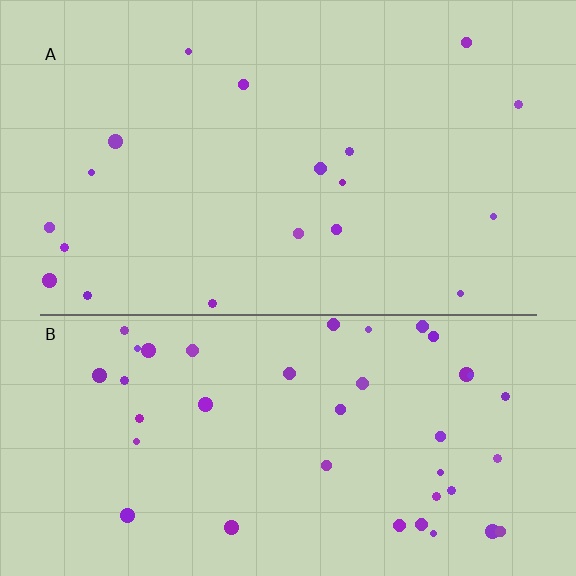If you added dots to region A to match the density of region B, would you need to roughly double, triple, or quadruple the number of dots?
Approximately double.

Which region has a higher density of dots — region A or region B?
B (the bottom).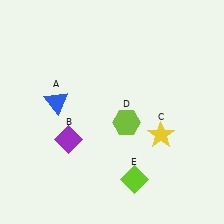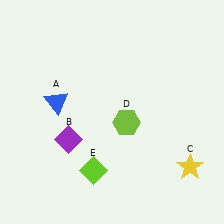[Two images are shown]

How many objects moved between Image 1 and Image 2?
2 objects moved between the two images.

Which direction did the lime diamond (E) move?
The lime diamond (E) moved left.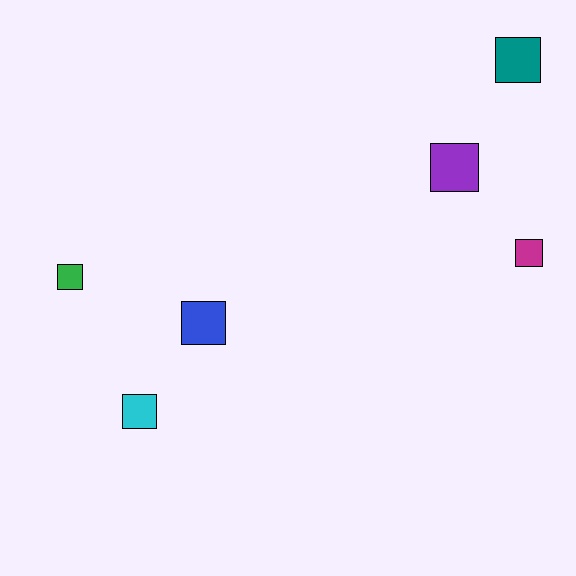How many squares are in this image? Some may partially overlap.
There are 6 squares.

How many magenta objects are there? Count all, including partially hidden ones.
There is 1 magenta object.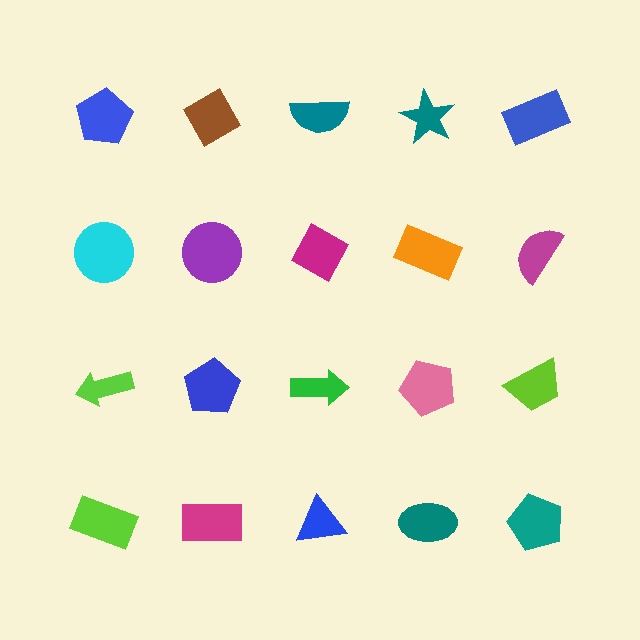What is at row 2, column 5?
A magenta semicircle.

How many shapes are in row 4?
5 shapes.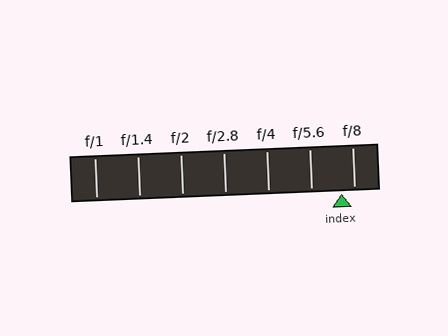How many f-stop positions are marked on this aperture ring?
There are 7 f-stop positions marked.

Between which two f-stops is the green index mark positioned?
The index mark is between f/5.6 and f/8.